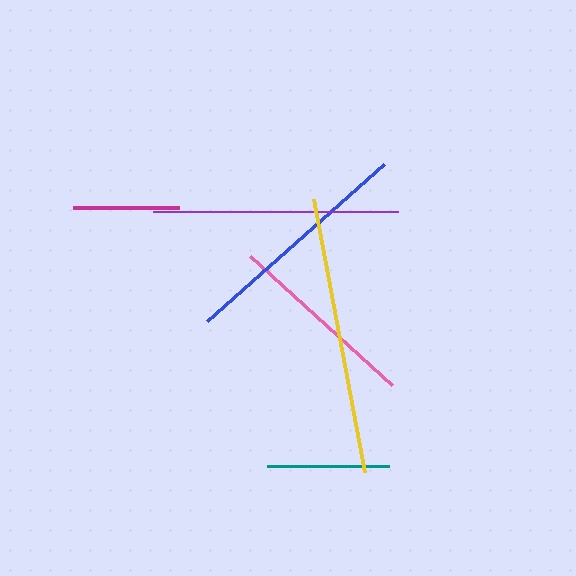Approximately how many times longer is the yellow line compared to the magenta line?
The yellow line is approximately 2.6 times the length of the magenta line.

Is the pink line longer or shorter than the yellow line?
The yellow line is longer than the pink line.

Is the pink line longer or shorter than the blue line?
The blue line is longer than the pink line.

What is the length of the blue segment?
The blue segment is approximately 236 pixels long.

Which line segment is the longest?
The yellow line is the longest at approximately 278 pixels.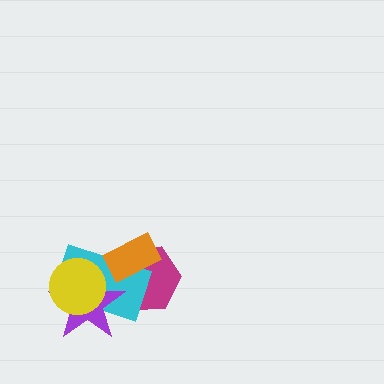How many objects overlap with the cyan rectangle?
4 objects overlap with the cyan rectangle.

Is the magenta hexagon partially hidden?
Yes, it is partially covered by another shape.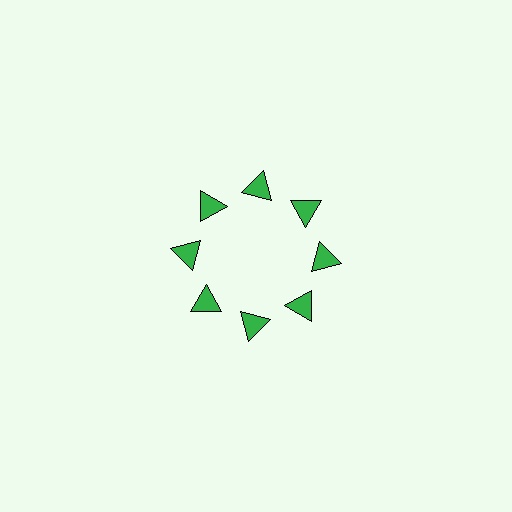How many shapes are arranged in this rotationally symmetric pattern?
There are 8 shapes, arranged in 8 groups of 1.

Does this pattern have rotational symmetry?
Yes, this pattern has 8-fold rotational symmetry. It looks the same after rotating 45 degrees around the center.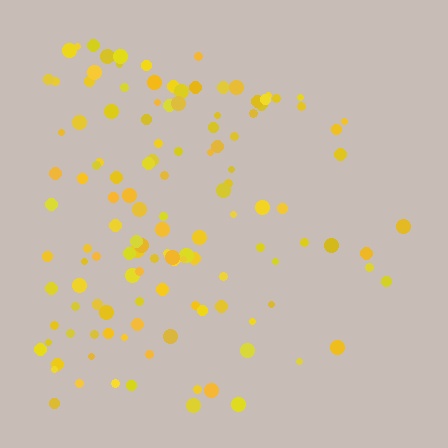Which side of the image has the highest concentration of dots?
The left.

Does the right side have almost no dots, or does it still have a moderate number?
Still a moderate number, just noticeably fewer than the left.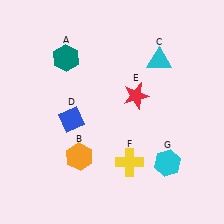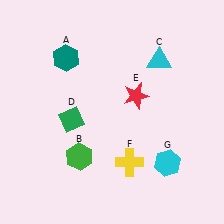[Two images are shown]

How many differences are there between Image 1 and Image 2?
There are 2 differences between the two images.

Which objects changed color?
B changed from orange to green. D changed from blue to green.